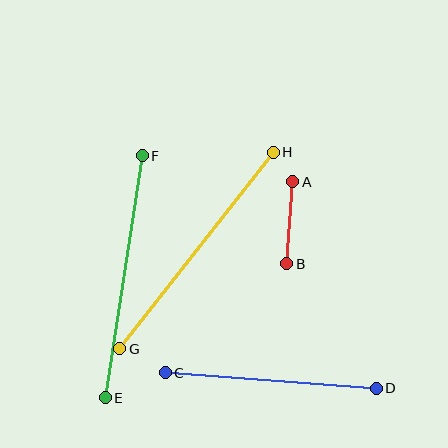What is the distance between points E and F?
The distance is approximately 245 pixels.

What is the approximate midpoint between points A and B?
The midpoint is at approximately (290, 223) pixels.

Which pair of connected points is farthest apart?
Points G and H are farthest apart.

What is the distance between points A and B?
The distance is approximately 82 pixels.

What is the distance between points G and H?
The distance is approximately 249 pixels.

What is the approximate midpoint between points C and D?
The midpoint is at approximately (271, 381) pixels.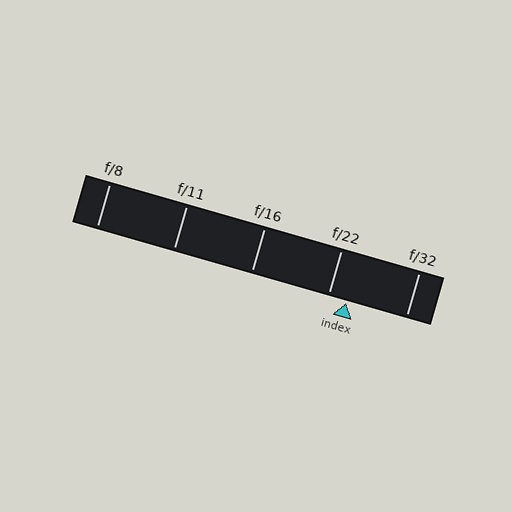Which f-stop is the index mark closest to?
The index mark is closest to f/22.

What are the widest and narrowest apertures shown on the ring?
The widest aperture shown is f/8 and the narrowest is f/32.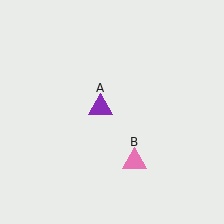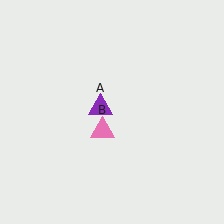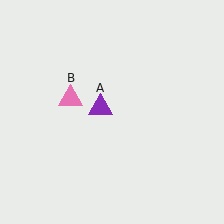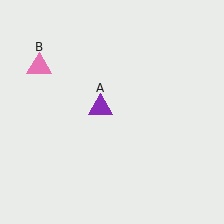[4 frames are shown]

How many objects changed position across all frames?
1 object changed position: pink triangle (object B).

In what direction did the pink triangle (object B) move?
The pink triangle (object B) moved up and to the left.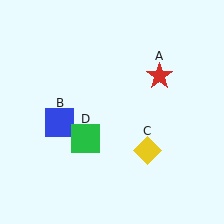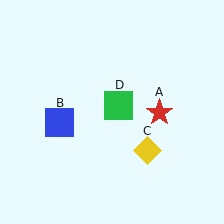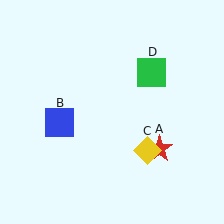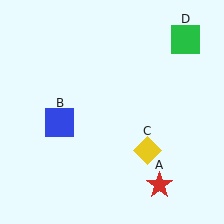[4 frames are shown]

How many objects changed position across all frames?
2 objects changed position: red star (object A), green square (object D).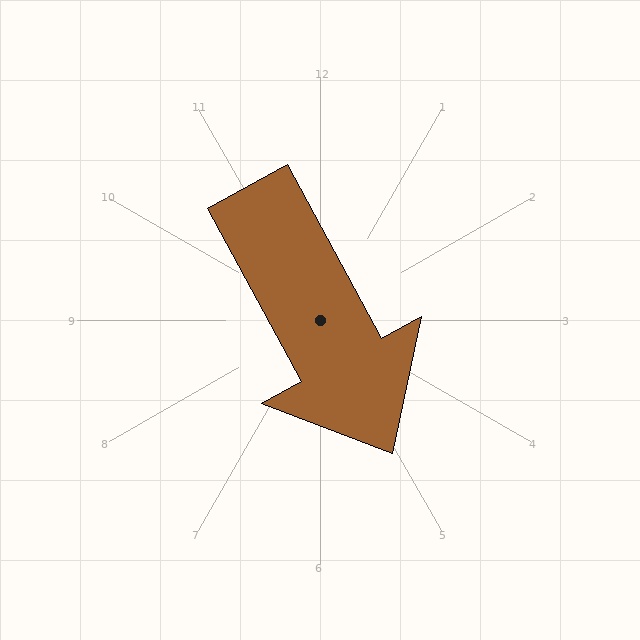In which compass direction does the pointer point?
Southeast.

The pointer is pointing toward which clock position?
Roughly 5 o'clock.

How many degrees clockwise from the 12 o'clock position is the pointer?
Approximately 152 degrees.